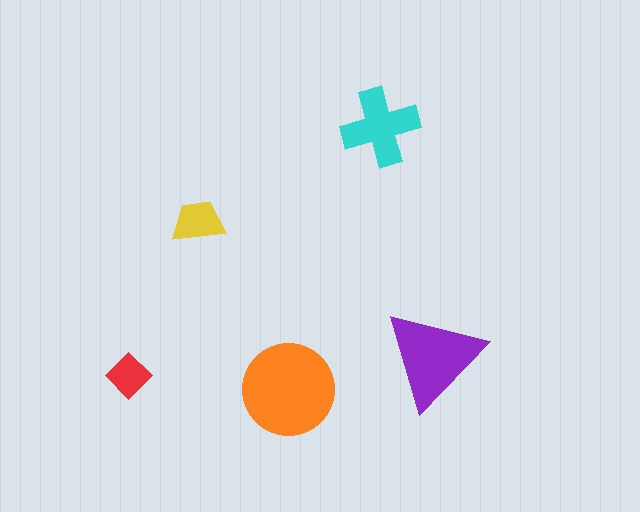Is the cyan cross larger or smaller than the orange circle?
Smaller.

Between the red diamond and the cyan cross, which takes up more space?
The cyan cross.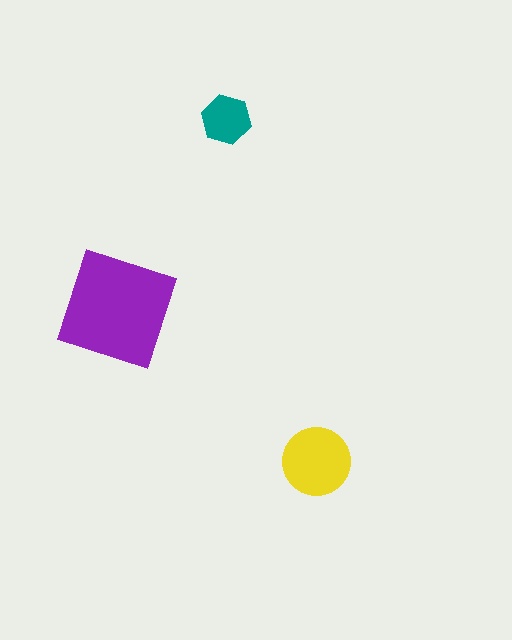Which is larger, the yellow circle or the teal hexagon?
The yellow circle.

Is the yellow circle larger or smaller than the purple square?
Smaller.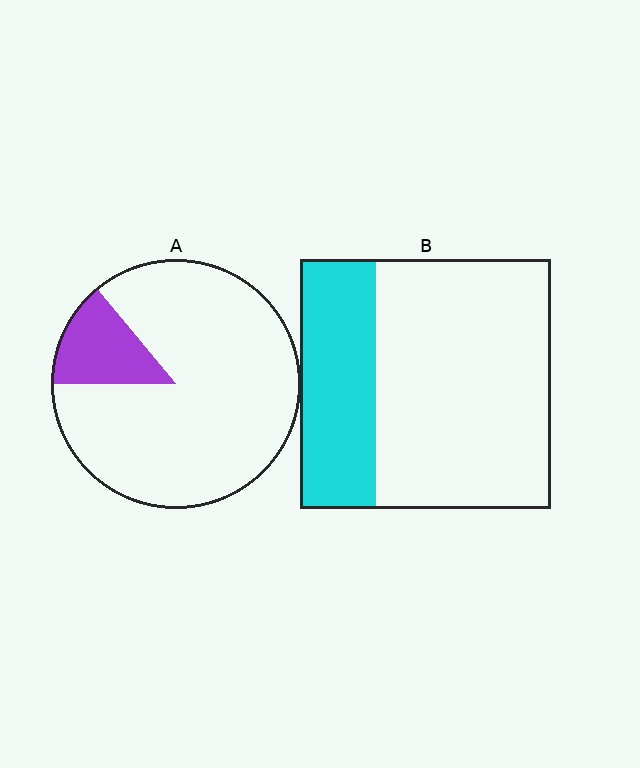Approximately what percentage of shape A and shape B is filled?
A is approximately 15% and B is approximately 30%.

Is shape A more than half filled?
No.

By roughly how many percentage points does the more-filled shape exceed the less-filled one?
By roughly 15 percentage points (B over A).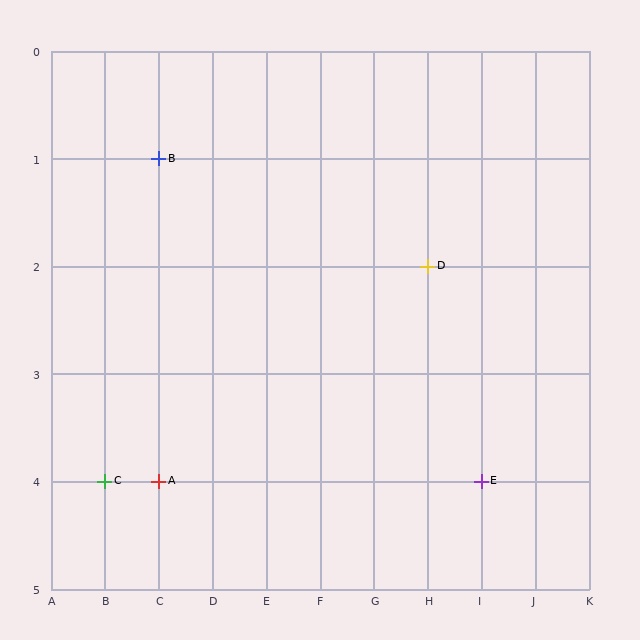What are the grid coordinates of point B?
Point B is at grid coordinates (C, 1).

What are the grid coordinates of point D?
Point D is at grid coordinates (H, 2).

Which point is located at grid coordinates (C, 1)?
Point B is at (C, 1).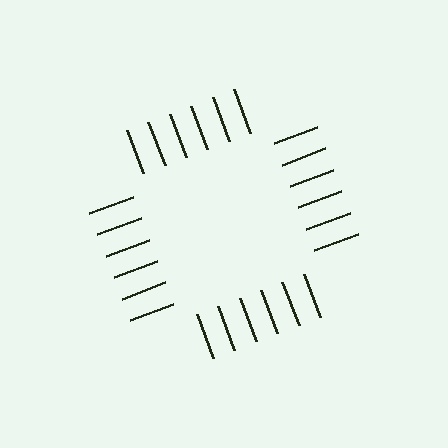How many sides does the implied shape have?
4 sides — the line-ends trace a square.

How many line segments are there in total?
24 — 6 along each of the 4 edges.